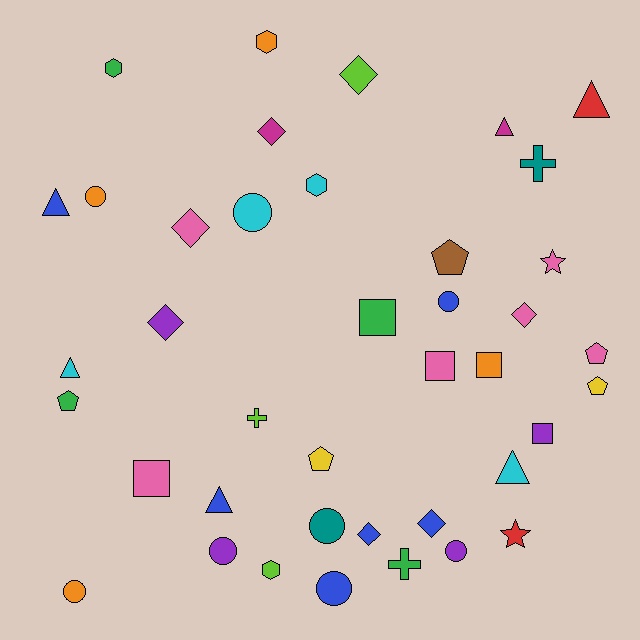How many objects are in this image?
There are 40 objects.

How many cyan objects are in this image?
There are 4 cyan objects.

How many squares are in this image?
There are 5 squares.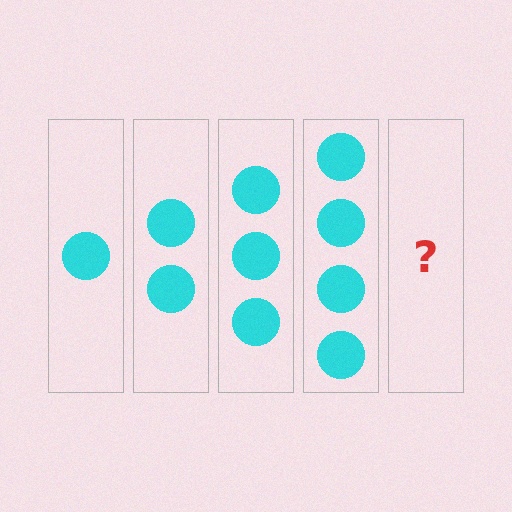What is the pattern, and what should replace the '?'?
The pattern is that each step adds one more circle. The '?' should be 5 circles.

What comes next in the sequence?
The next element should be 5 circles.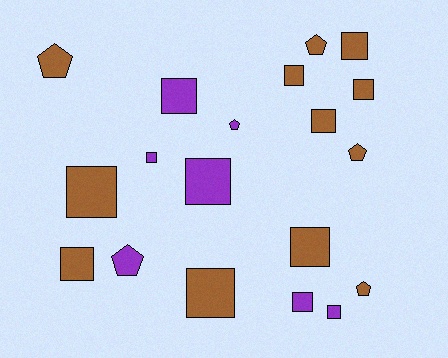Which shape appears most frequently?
Square, with 13 objects.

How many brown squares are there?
There are 8 brown squares.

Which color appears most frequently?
Brown, with 12 objects.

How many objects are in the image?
There are 19 objects.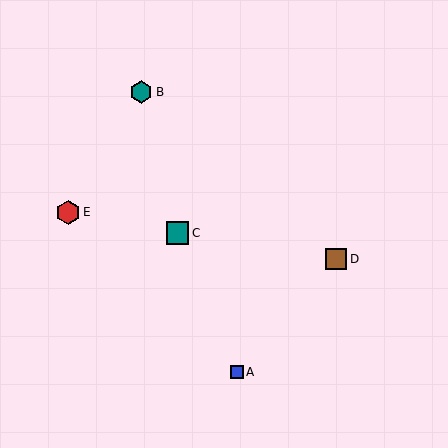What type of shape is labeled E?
Shape E is a red hexagon.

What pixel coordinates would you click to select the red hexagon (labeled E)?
Click at (68, 212) to select the red hexagon E.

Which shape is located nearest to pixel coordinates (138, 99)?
The teal hexagon (labeled B) at (141, 92) is nearest to that location.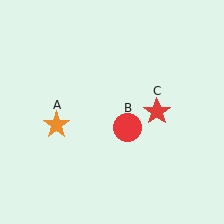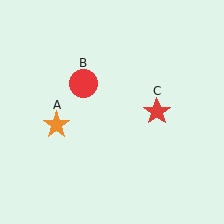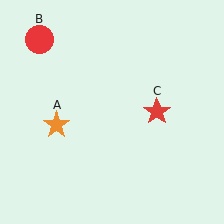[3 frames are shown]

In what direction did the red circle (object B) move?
The red circle (object B) moved up and to the left.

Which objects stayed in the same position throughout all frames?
Orange star (object A) and red star (object C) remained stationary.